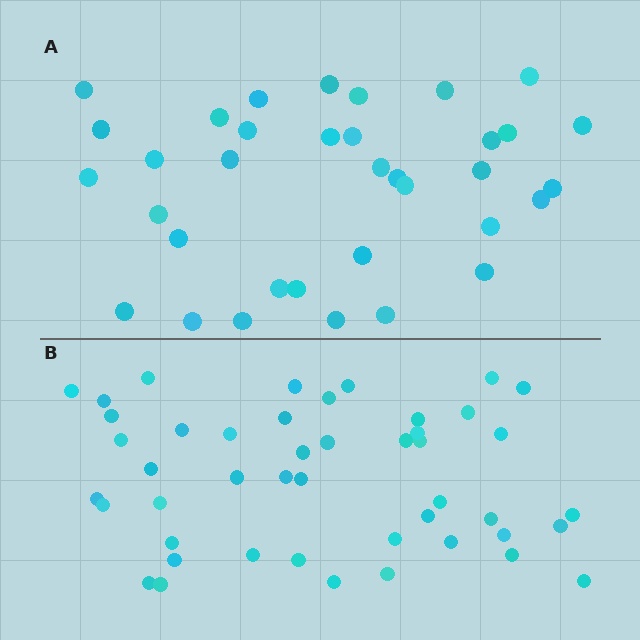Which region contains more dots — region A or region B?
Region B (the bottom region) has more dots.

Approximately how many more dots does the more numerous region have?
Region B has roughly 12 or so more dots than region A.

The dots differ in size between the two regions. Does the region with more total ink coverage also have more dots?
No. Region A has more total ink coverage because its dots are larger, but region B actually contains more individual dots. Total area can be misleading — the number of items is what matters here.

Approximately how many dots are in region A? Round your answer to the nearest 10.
About 40 dots. (The exact count is 35, which rounds to 40.)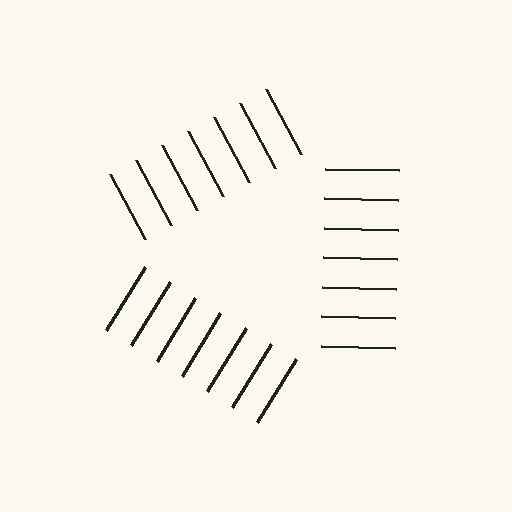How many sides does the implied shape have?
3 sides — the line-ends trace a triangle.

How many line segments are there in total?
21 — 7 along each of the 3 edges.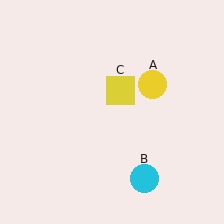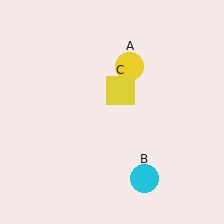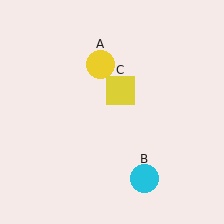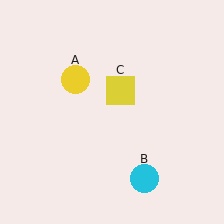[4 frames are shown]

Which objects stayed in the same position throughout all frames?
Cyan circle (object B) and yellow square (object C) remained stationary.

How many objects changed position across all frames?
1 object changed position: yellow circle (object A).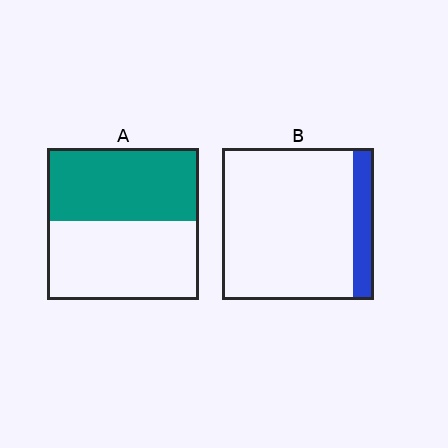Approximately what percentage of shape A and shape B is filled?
A is approximately 50% and B is approximately 15%.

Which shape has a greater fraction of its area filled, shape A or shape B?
Shape A.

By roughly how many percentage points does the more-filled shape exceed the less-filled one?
By roughly 35 percentage points (A over B).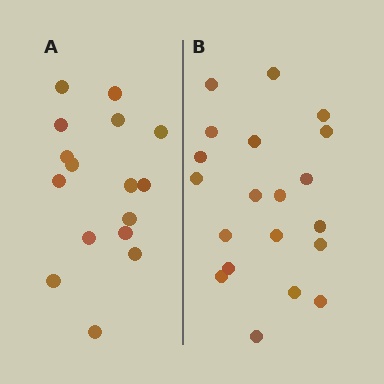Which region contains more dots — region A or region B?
Region B (the right region) has more dots.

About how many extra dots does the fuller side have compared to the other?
Region B has about 4 more dots than region A.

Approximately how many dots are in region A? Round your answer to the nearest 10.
About 20 dots. (The exact count is 16, which rounds to 20.)